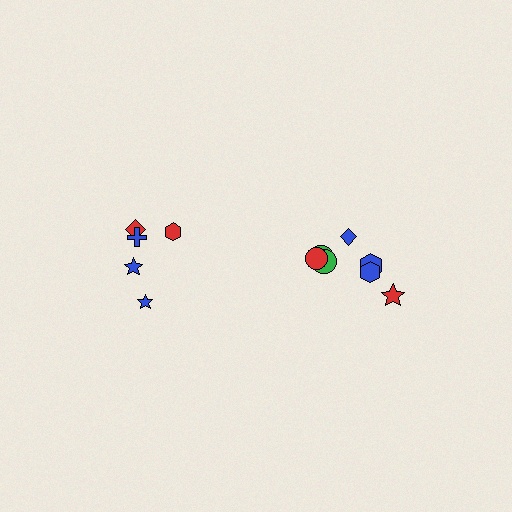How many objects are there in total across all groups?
There are 12 objects.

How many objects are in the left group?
There are 5 objects.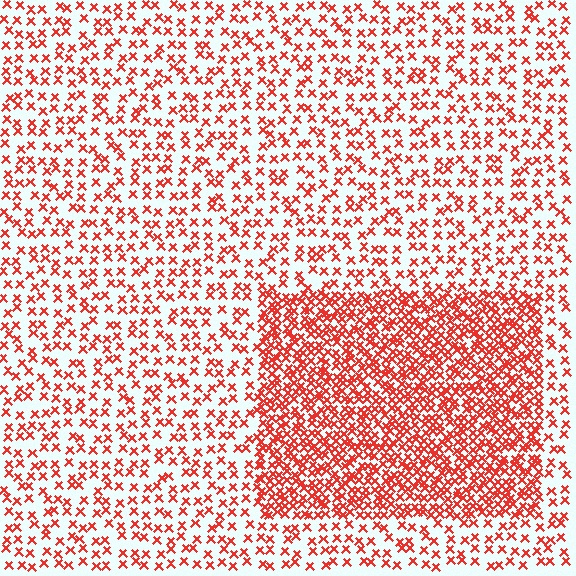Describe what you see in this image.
The image contains small red elements arranged at two different densities. A rectangle-shaped region is visible where the elements are more densely packed than the surrounding area.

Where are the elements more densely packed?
The elements are more densely packed inside the rectangle boundary.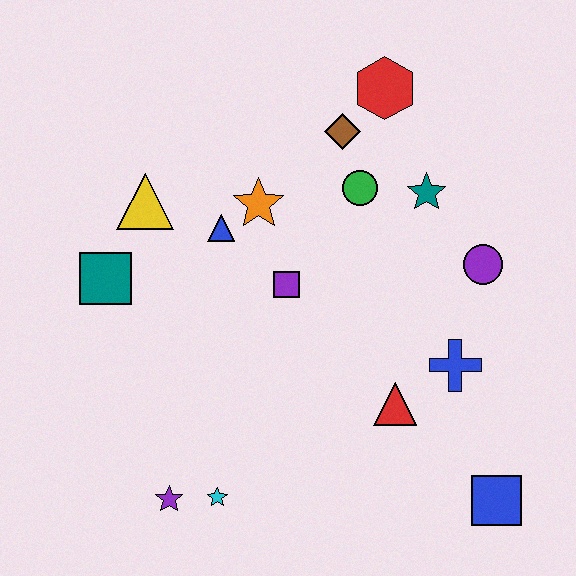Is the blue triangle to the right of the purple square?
No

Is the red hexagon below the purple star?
No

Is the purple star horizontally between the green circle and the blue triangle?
No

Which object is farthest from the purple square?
The blue square is farthest from the purple square.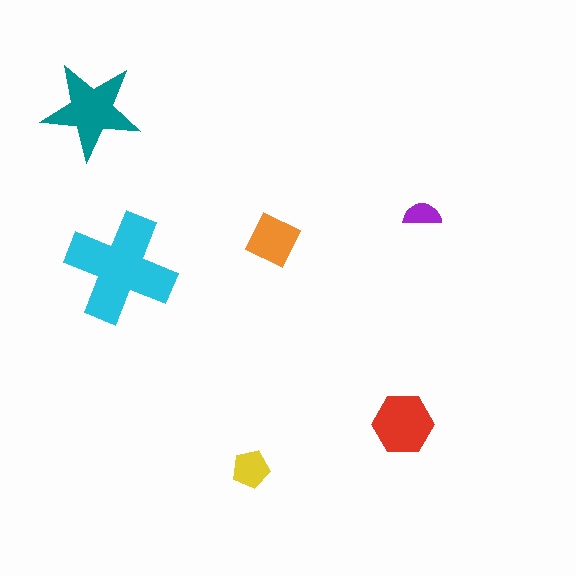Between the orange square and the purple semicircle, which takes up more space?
The orange square.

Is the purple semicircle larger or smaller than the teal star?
Smaller.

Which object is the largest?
The cyan cross.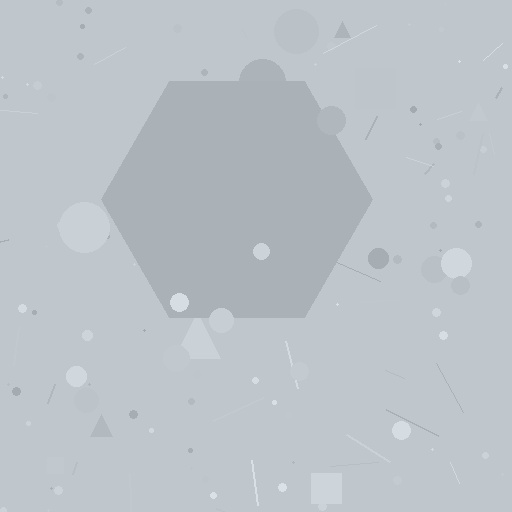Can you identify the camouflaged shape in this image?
The camouflaged shape is a hexagon.